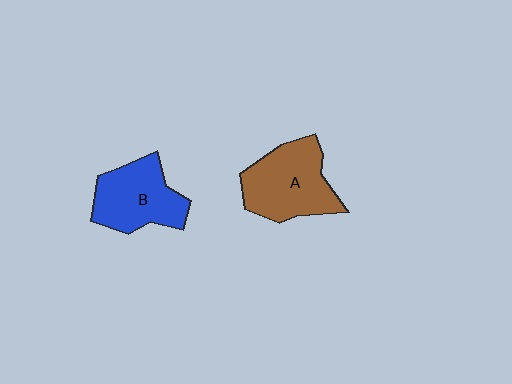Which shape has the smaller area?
Shape B (blue).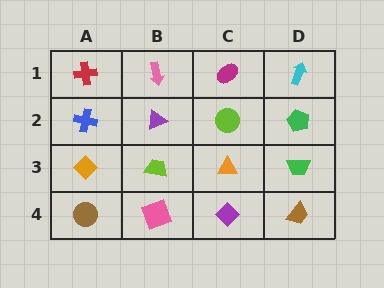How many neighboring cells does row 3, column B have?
4.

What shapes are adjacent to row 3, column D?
A green pentagon (row 2, column D), a brown trapezoid (row 4, column D), an orange triangle (row 3, column C).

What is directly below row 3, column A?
A brown circle.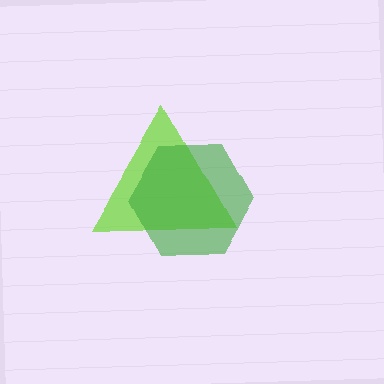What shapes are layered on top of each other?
The layered shapes are: a lime triangle, a green hexagon.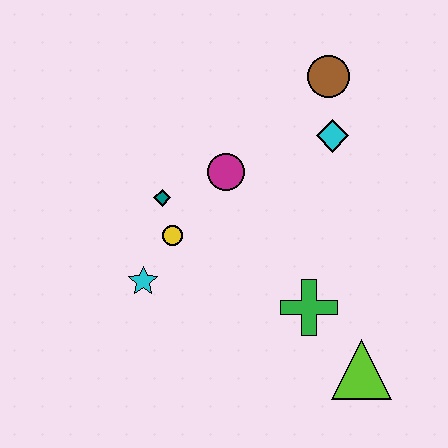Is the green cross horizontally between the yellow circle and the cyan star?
No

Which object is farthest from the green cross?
The brown circle is farthest from the green cross.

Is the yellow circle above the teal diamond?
No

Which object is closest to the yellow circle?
The teal diamond is closest to the yellow circle.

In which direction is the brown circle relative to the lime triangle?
The brown circle is above the lime triangle.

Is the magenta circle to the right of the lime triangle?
No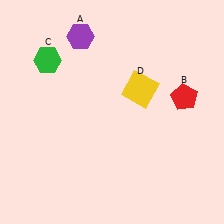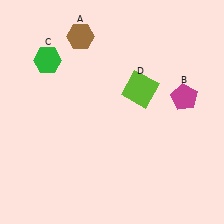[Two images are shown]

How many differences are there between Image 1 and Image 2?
There are 3 differences between the two images.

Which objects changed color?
A changed from purple to brown. B changed from red to magenta. D changed from yellow to lime.